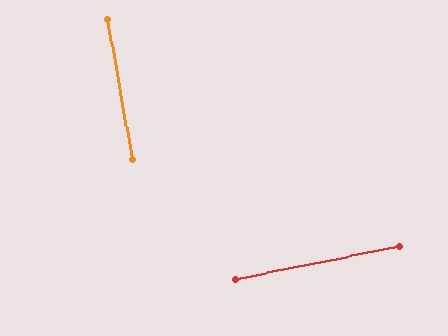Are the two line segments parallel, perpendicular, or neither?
Perpendicular — they meet at approximately 89°.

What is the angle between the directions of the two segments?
Approximately 89 degrees.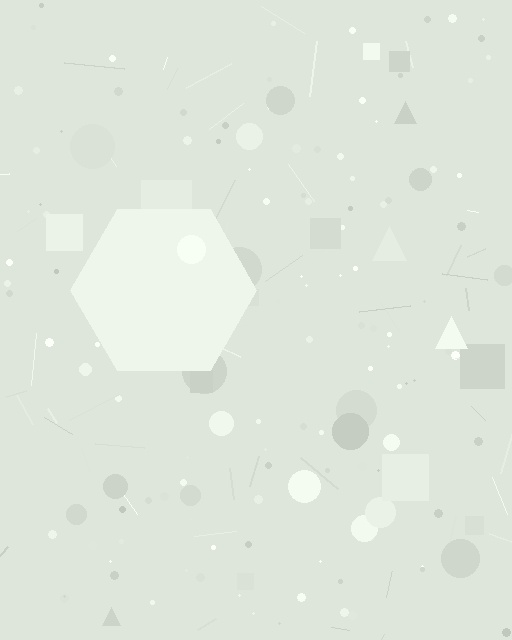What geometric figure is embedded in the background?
A hexagon is embedded in the background.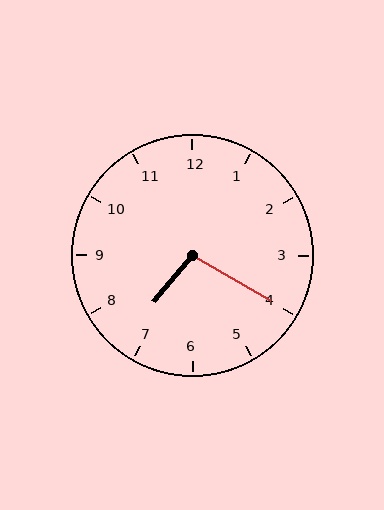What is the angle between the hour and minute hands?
Approximately 100 degrees.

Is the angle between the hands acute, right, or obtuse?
It is obtuse.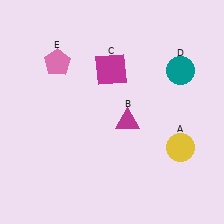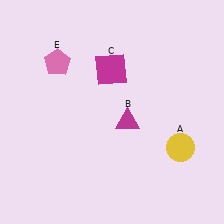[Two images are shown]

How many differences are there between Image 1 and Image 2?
There is 1 difference between the two images.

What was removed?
The teal circle (D) was removed in Image 2.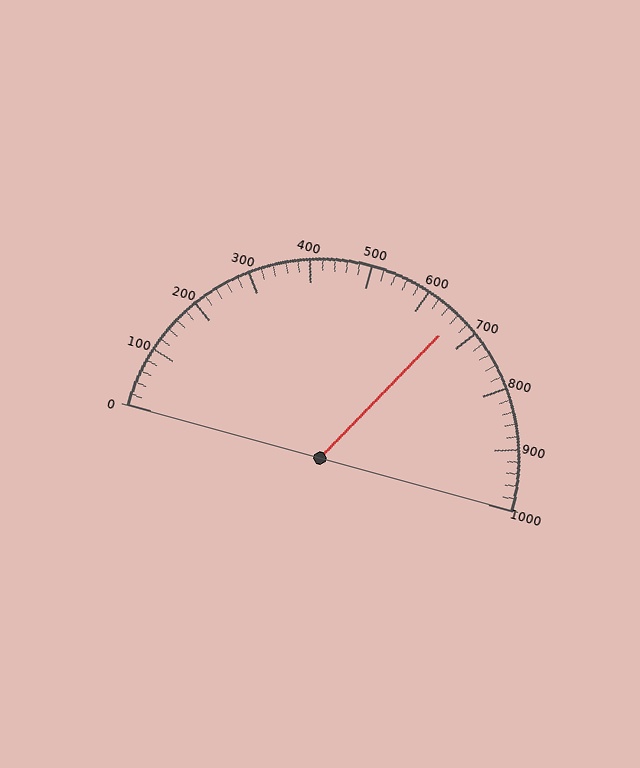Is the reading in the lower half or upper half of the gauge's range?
The reading is in the upper half of the range (0 to 1000).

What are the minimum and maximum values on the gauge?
The gauge ranges from 0 to 1000.